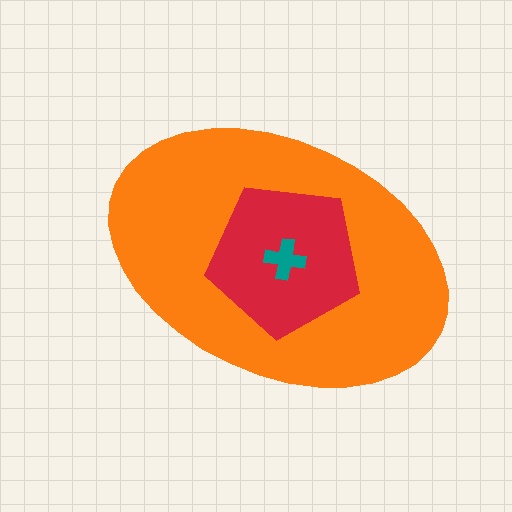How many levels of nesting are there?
3.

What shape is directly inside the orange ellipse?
The red pentagon.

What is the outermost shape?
The orange ellipse.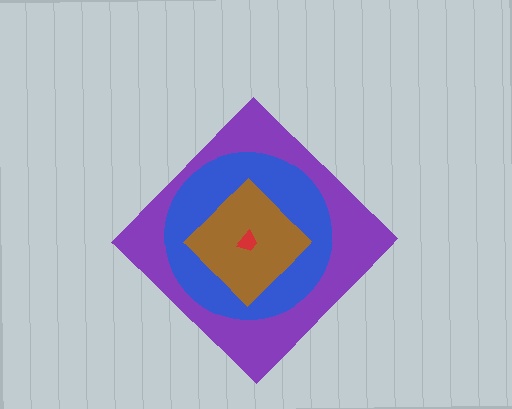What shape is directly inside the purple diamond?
The blue circle.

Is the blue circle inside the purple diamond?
Yes.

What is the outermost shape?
The purple diamond.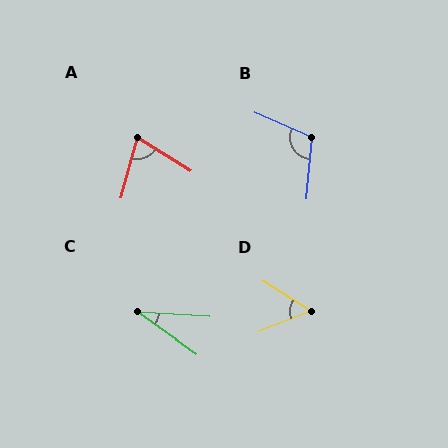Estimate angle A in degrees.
Approximately 73 degrees.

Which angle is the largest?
B, at approximately 108 degrees.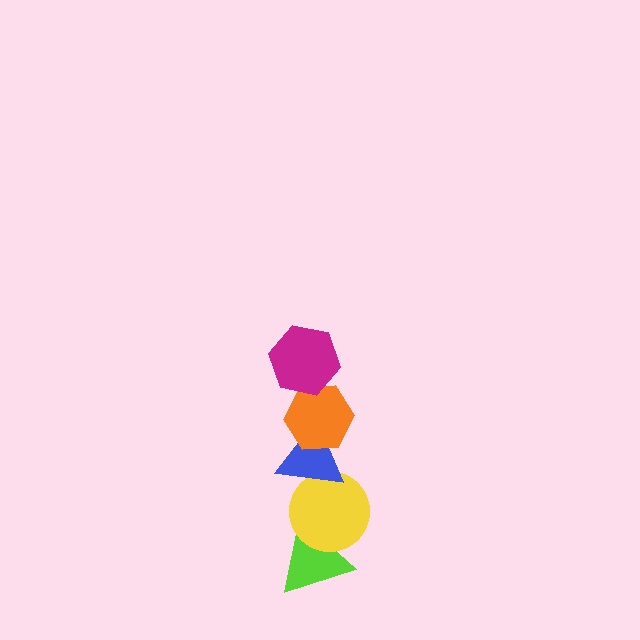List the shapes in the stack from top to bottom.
From top to bottom: the magenta hexagon, the orange hexagon, the blue triangle, the yellow circle, the lime triangle.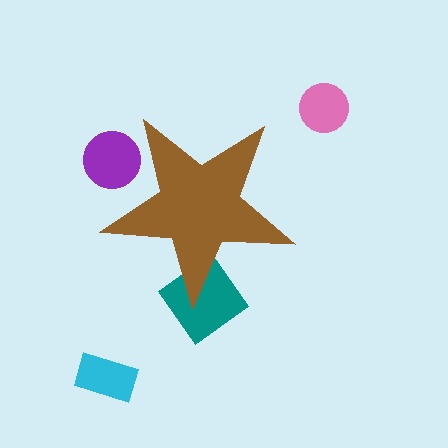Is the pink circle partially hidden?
No, the pink circle is fully visible.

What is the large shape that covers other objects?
A brown star.